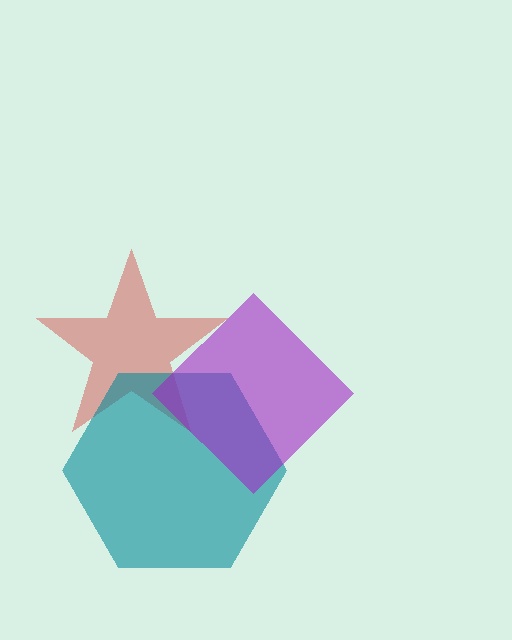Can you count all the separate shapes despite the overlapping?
Yes, there are 3 separate shapes.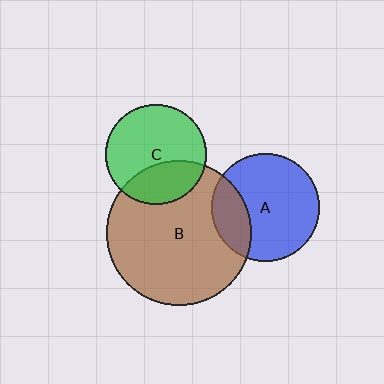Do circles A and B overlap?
Yes.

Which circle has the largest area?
Circle B (brown).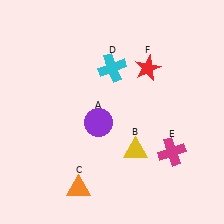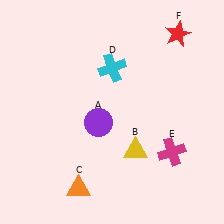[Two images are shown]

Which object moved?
The red star (F) moved up.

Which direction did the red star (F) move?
The red star (F) moved up.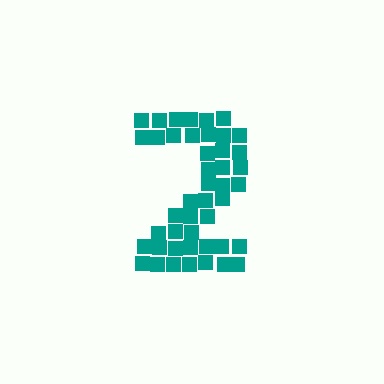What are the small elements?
The small elements are squares.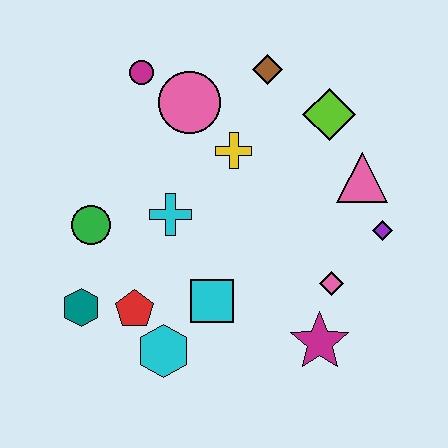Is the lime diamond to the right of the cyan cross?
Yes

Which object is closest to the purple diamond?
The pink triangle is closest to the purple diamond.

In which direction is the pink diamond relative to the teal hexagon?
The pink diamond is to the right of the teal hexagon.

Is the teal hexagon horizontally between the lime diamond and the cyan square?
No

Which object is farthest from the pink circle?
The magenta star is farthest from the pink circle.